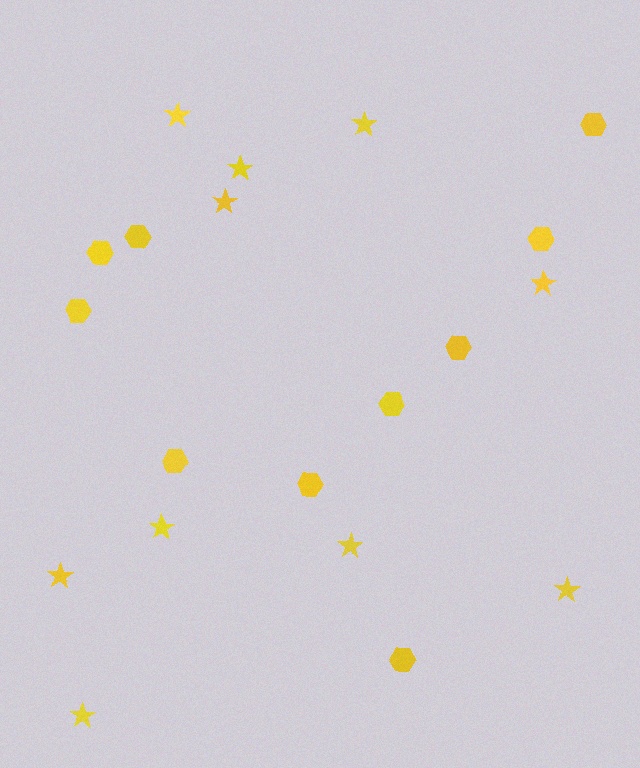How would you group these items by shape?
There are 2 groups: one group of stars (10) and one group of hexagons (10).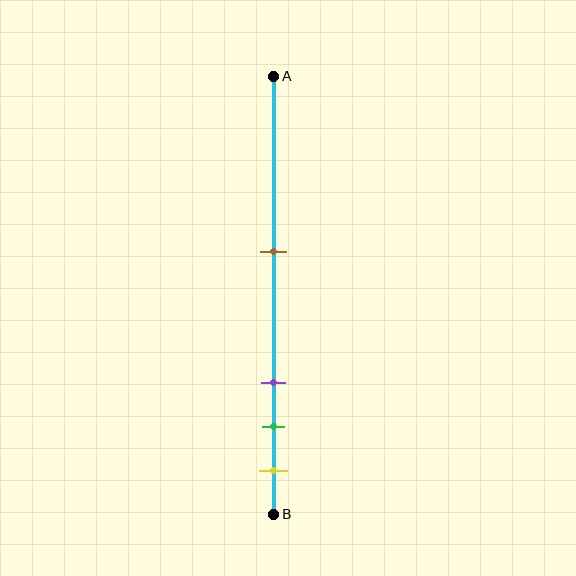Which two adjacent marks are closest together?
The green and yellow marks are the closest adjacent pair.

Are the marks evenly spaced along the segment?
No, the marks are not evenly spaced.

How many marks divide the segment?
There are 4 marks dividing the segment.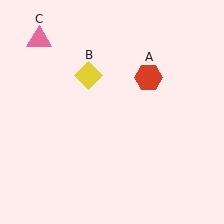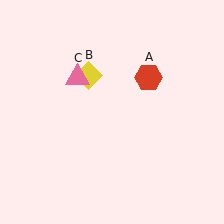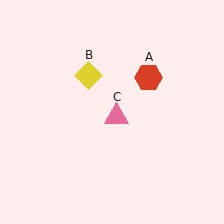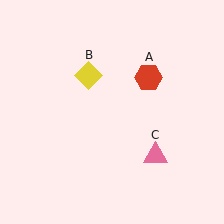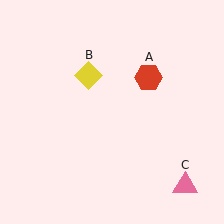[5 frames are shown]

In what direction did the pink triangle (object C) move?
The pink triangle (object C) moved down and to the right.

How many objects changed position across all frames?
1 object changed position: pink triangle (object C).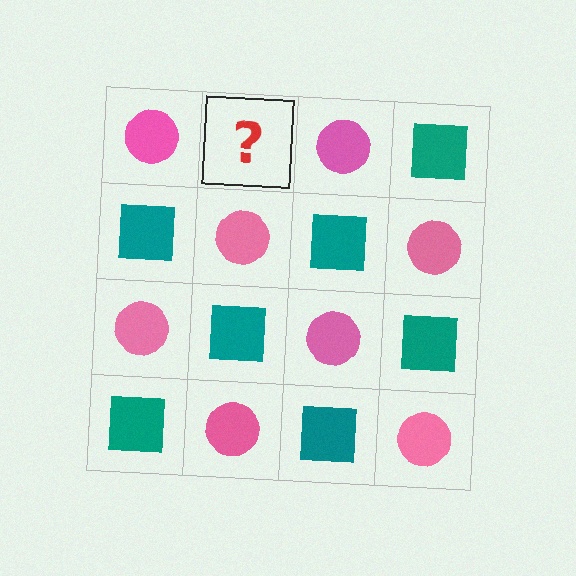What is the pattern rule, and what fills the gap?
The rule is that it alternates pink circle and teal square in a checkerboard pattern. The gap should be filled with a teal square.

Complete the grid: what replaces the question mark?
The question mark should be replaced with a teal square.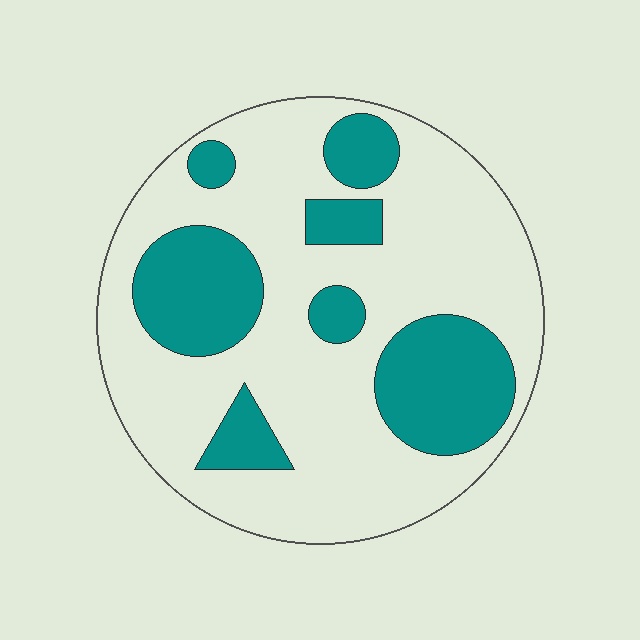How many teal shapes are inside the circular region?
7.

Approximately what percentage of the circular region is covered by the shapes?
Approximately 30%.